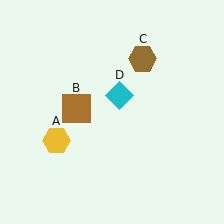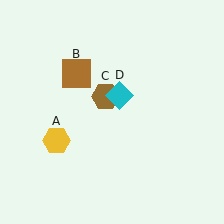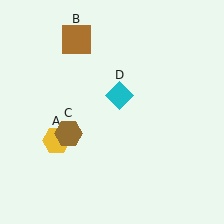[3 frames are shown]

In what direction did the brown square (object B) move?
The brown square (object B) moved up.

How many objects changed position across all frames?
2 objects changed position: brown square (object B), brown hexagon (object C).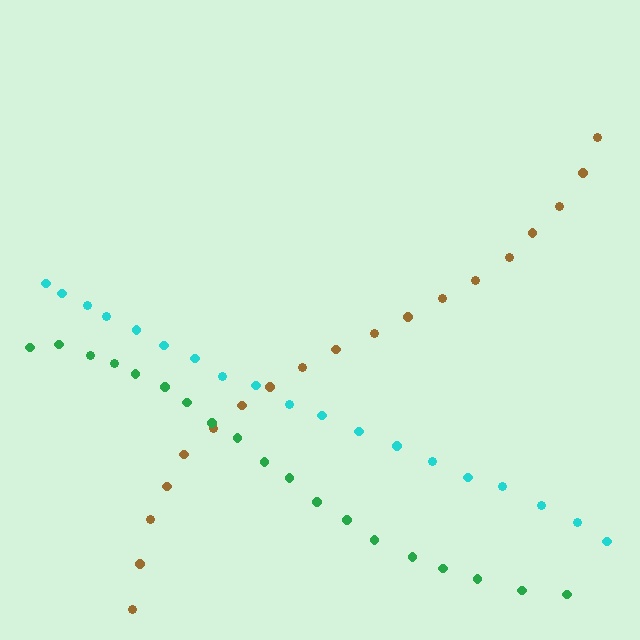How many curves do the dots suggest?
There are 3 distinct paths.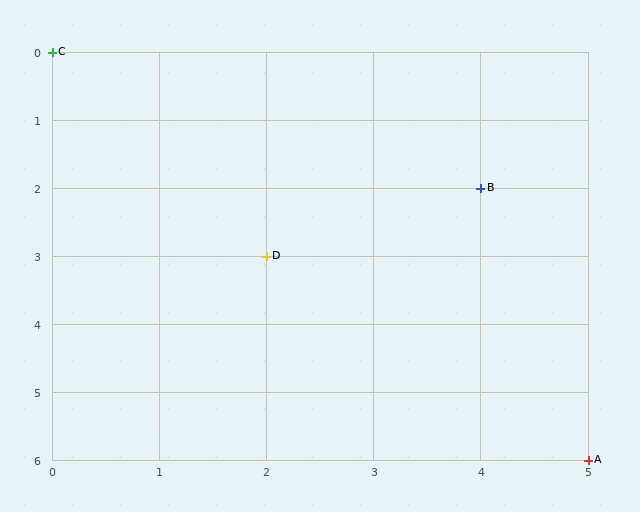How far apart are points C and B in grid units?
Points C and B are 4 columns and 2 rows apart (about 4.5 grid units diagonally).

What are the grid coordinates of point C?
Point C is at grid coordinates (0, 0).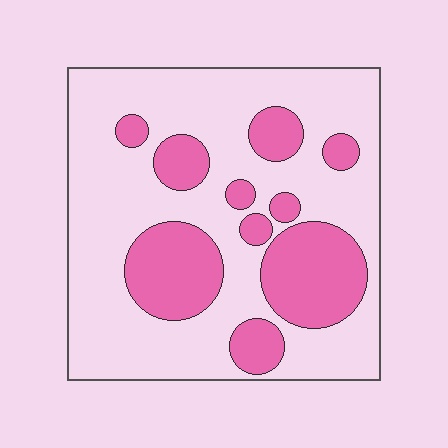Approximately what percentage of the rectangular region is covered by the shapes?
Approximately 30%.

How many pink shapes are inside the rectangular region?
10.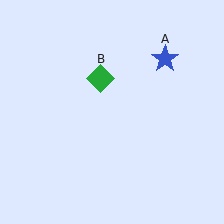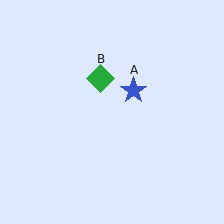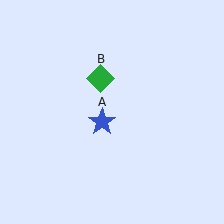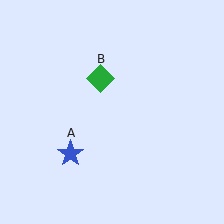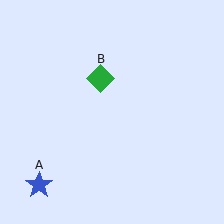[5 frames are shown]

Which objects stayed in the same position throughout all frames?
Green diamond (object B) remained stationary.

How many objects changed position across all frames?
1 object changed position: blue star (object A).